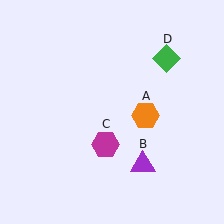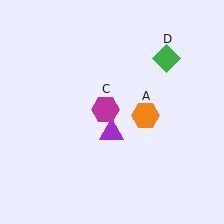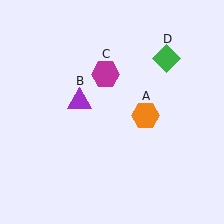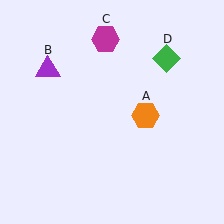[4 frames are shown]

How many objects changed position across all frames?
2 objects changed position: purple triangle (object B), magenta hexagon (object C).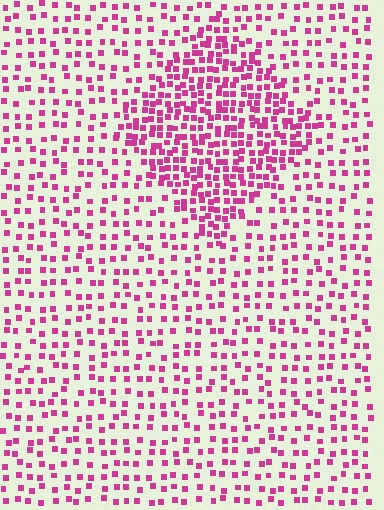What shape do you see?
I see a diamond.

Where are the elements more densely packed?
The elements are more densely packed inside the diamond boundary.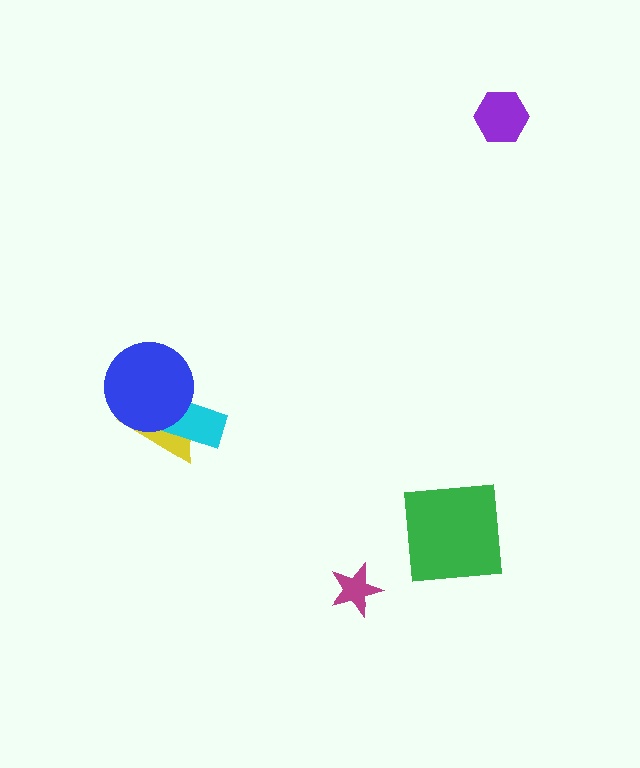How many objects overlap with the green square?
0 objects overlap with the green square.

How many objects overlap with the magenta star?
0 objects overlap with the magenta star.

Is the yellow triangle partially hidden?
Yes, it is partially covered by another shape.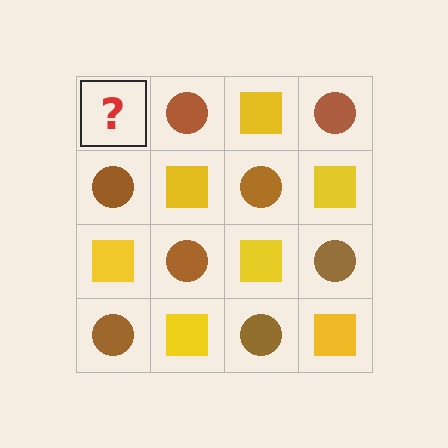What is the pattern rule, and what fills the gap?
The rule is that it alternates yellow square and brown circle in a checkerboard pattern. The gap should be filled with a yellow square.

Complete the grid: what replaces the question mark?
The question mark should be replaced with a yellow square.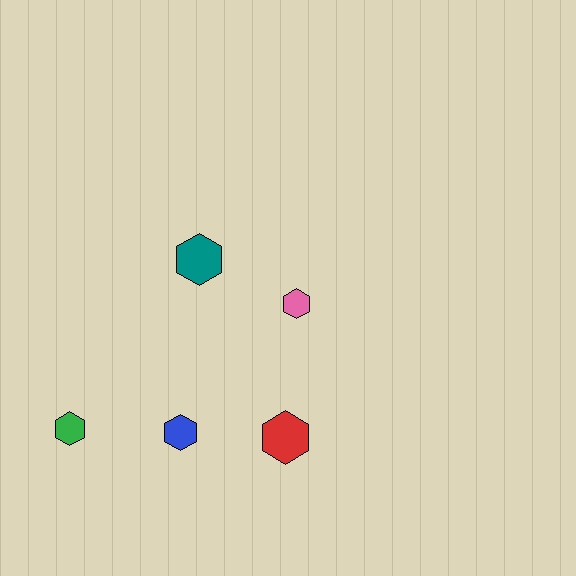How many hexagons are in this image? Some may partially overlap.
There are 5 hexagons.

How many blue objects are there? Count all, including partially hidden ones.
There is 1 blue object.